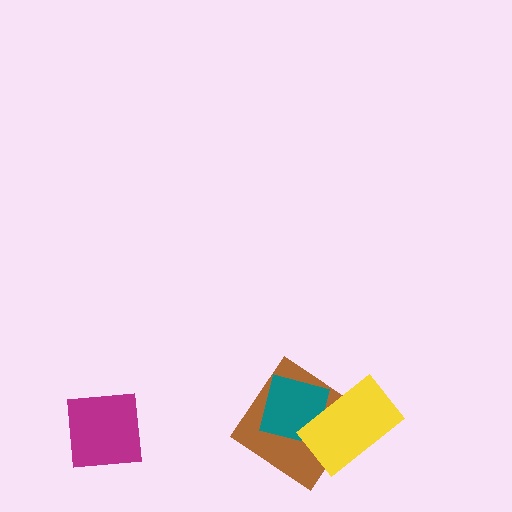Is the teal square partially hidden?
Yes, it is partially covered by another shape.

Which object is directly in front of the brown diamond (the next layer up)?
The teal square is directly in front of the brown diamond.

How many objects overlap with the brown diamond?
2 objects overlap with the brown diamond.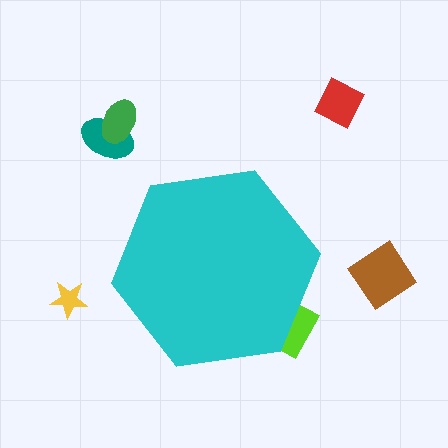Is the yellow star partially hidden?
No, the yellow star is fully visible.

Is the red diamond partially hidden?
No, the red diamond is fully visible.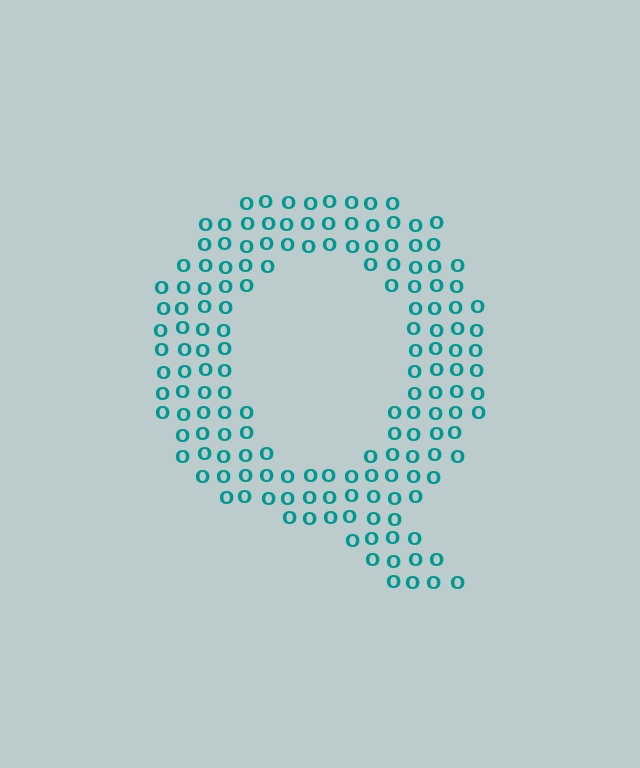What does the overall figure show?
The overall figure shows the letter Q.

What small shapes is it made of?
It is made of small letter O's.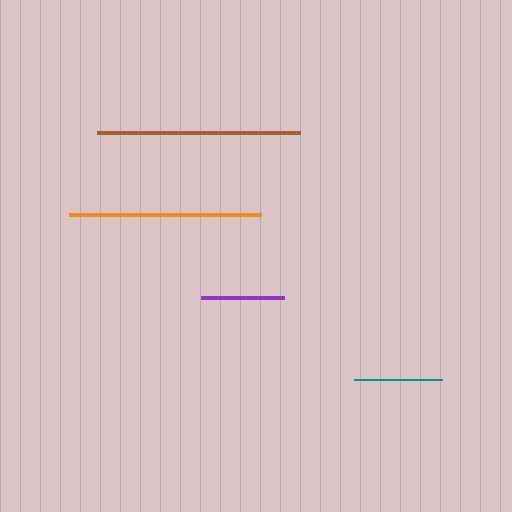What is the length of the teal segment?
The teal segment is approximately 89 pixels long.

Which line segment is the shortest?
The purple line is the shortest at approximately 83 pixels.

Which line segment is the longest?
The brown line is the longest at approximately 203 pixels.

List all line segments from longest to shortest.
From longest to shortest: brown, orange, teal, purple.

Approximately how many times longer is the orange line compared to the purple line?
The orange line is approximately 2.3 times the length of the purple line.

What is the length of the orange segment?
The orange segment is approximately 193 pixels long.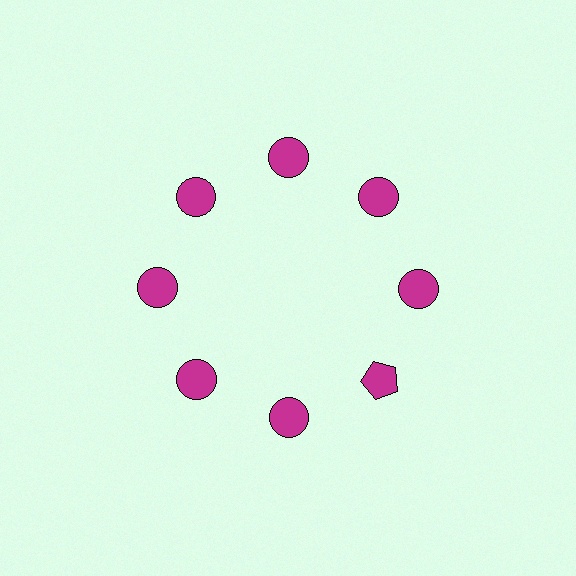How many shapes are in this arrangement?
There are 8 shapes arranged in a ring pattern.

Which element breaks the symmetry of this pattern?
The magenta pentagon at roughly the 4 o'clock position breaks the symmetry. All other shapes are magenta circles.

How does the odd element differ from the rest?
It has a different shape: pentagon instead of circle.